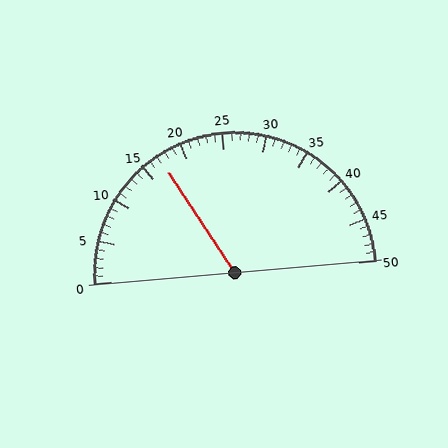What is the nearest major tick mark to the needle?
The nearest major tick mark is 15.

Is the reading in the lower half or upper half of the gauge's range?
The reading is in the lower half of the range (0 to 50).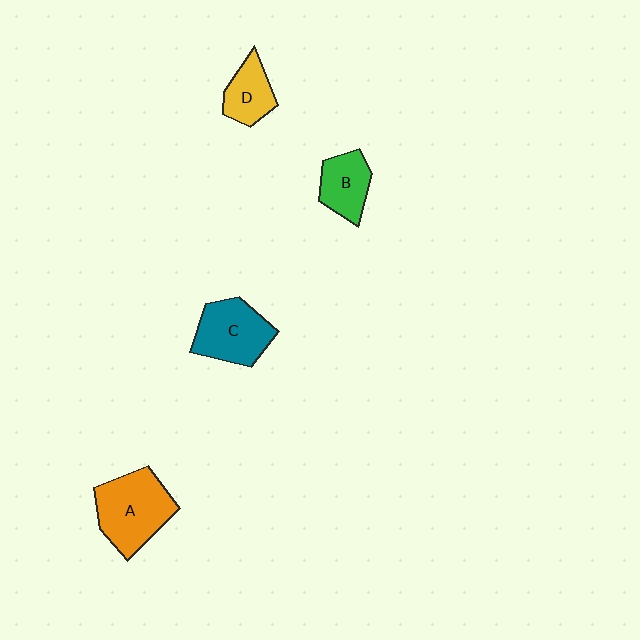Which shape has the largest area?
Shape A (orange).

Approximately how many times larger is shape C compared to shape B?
Approximately 1.4 times.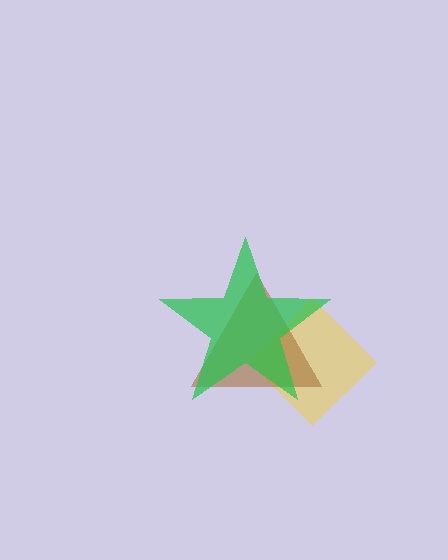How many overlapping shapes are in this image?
There are 3 overlapping shapes in the image.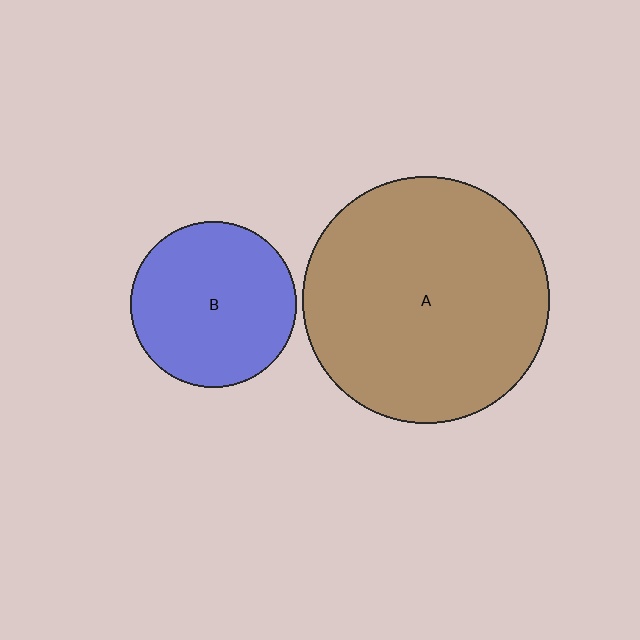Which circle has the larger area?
Circle A (brown).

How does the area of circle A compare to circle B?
Approximately 2.2 times.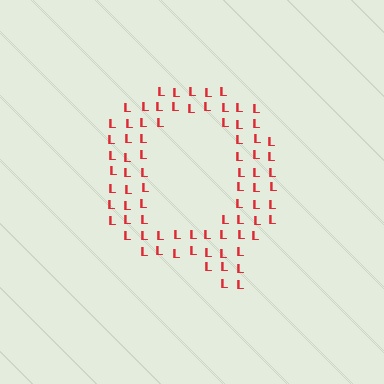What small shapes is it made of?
It is made of small letter L's.